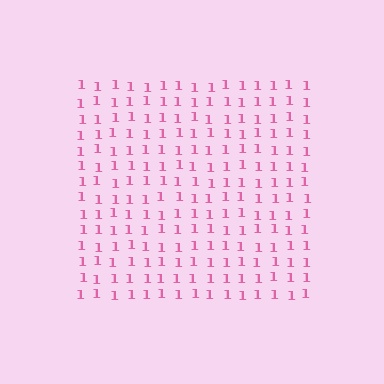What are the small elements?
The small elements are digit 1's.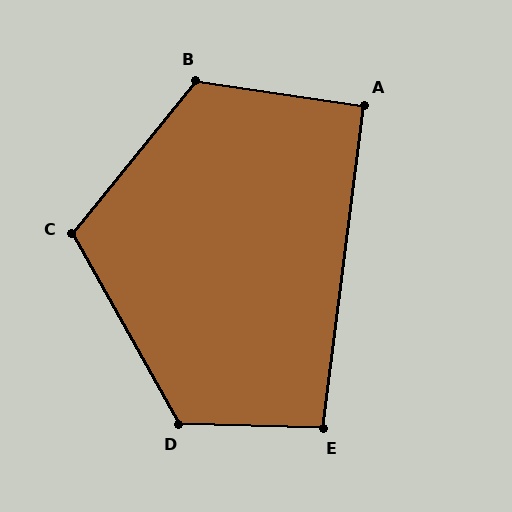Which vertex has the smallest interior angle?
A, at approximately 91 degrees.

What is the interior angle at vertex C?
Approximately 112 degrees (obtuse).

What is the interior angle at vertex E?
Approximately 96 degrees (obtuse).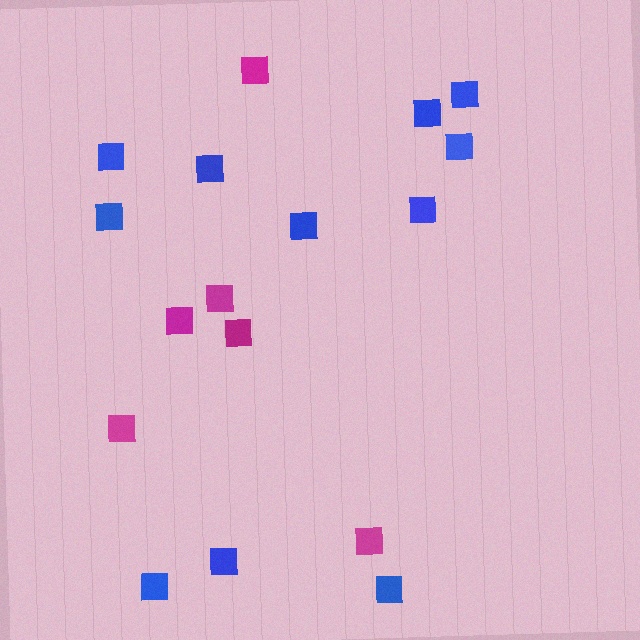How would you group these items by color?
There are 2 groups: one group of magenta squares (6) and one group of blue squares (11).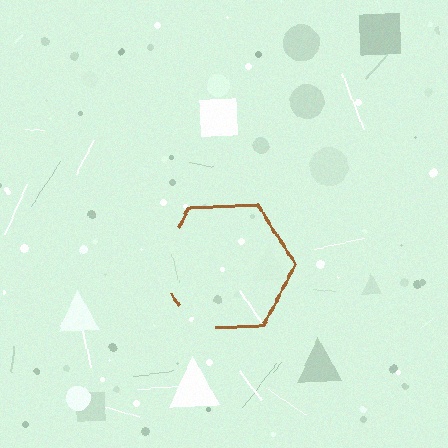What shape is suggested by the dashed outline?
The dashed outline suggests a hexagon.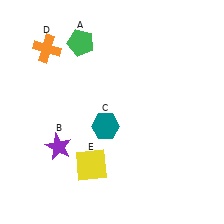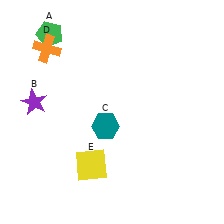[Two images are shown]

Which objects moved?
The objects that moved are: the green pentagon (A), the purple star (B).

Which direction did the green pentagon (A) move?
The green pentagon (A) moved left.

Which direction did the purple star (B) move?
The purple star (B) moved up.